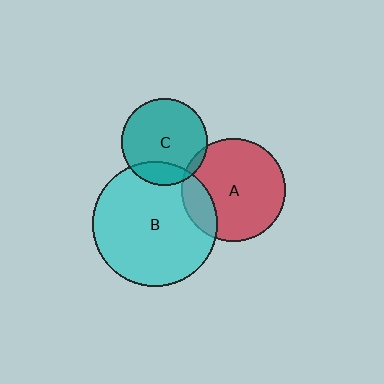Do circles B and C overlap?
Yes.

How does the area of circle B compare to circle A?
Approximately 1.4 times.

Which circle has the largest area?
Circle B (cyan).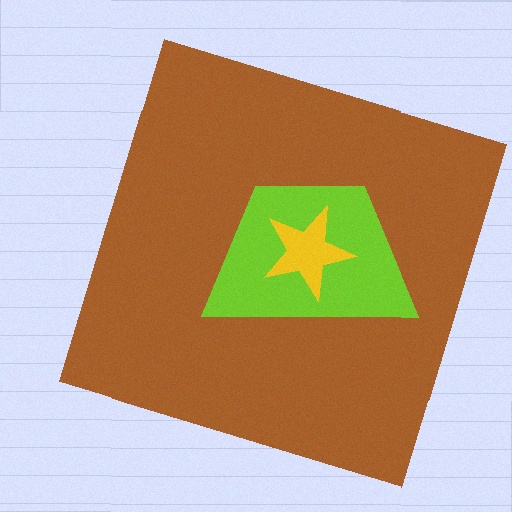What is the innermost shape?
The yellow star.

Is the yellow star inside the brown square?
Yes.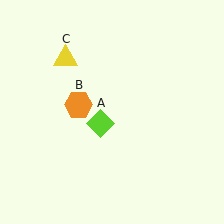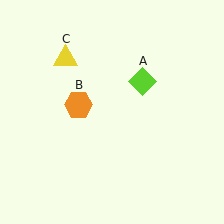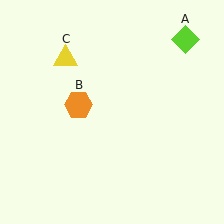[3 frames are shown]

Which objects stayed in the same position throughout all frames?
Orange hexagon (object B) and yellow triangle (object C) remained stationary.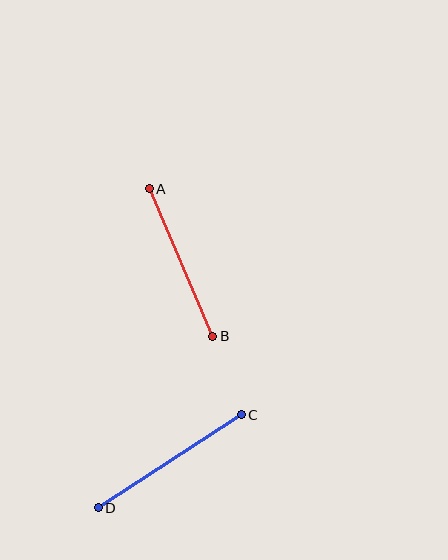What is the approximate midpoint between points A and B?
The midpoint is at approximately (181, 263) pixels.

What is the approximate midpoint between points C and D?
The midpoint is at approximately (170, 461) pixels.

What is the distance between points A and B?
The distance is approximately 161 pixels.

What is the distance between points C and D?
The distance is approximately 170 pixels.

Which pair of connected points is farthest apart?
Points C and D are farthest apart.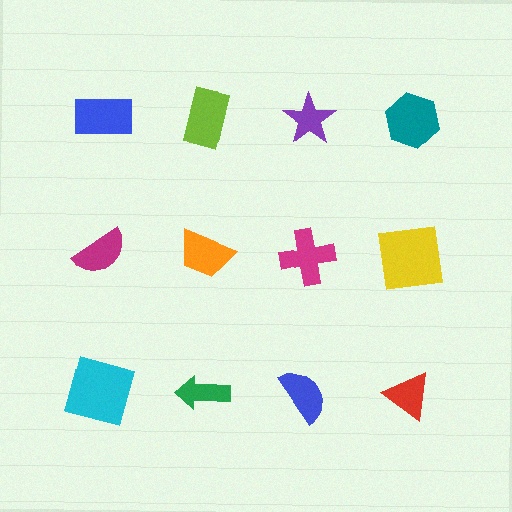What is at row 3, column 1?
A cyan square.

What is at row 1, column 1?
A blue rectangle.